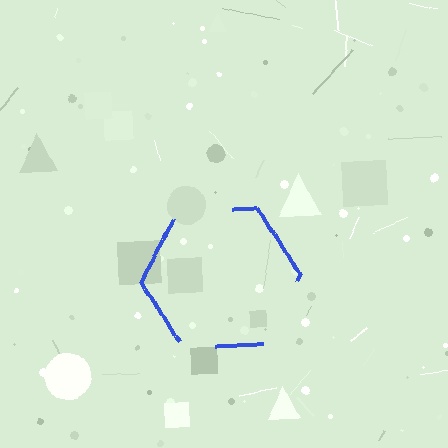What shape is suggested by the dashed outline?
The dashed outline suggests a hexagon.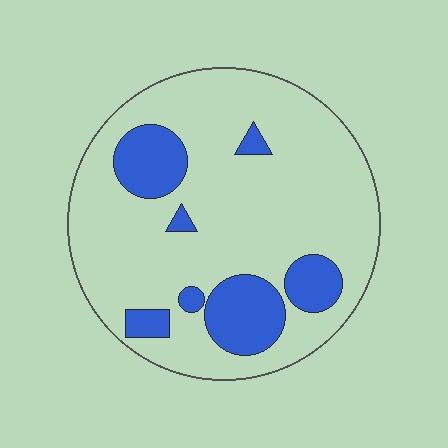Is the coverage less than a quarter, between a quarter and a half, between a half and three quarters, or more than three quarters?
Less than a quarter.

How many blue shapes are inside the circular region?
7.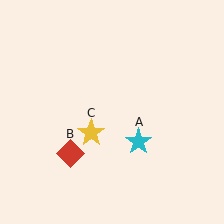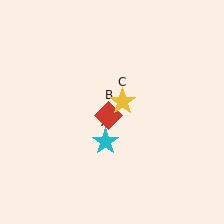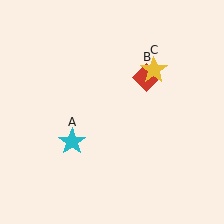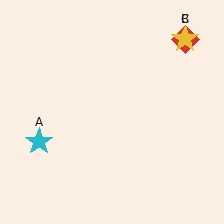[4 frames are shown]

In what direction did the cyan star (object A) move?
The cyan star (object A) moved left.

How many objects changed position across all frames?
3 objects changed position: cyan star (object A), red diamond (object B), yellow star (object C).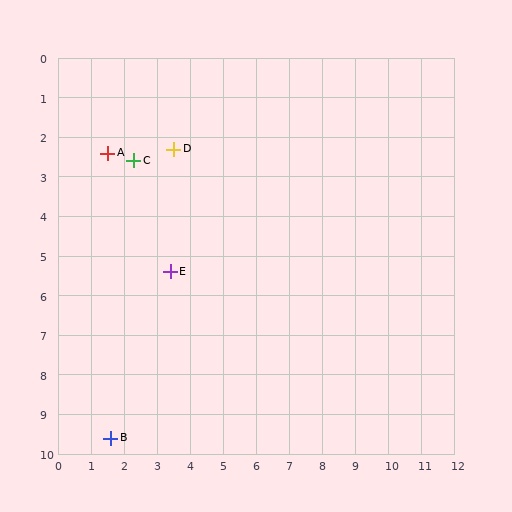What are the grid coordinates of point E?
Point E is at approximately (3.4, 5.4).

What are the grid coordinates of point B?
Point B is at approximately (1.6, 9.6).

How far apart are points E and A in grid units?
Points E and A are about 3.6 grid units apart.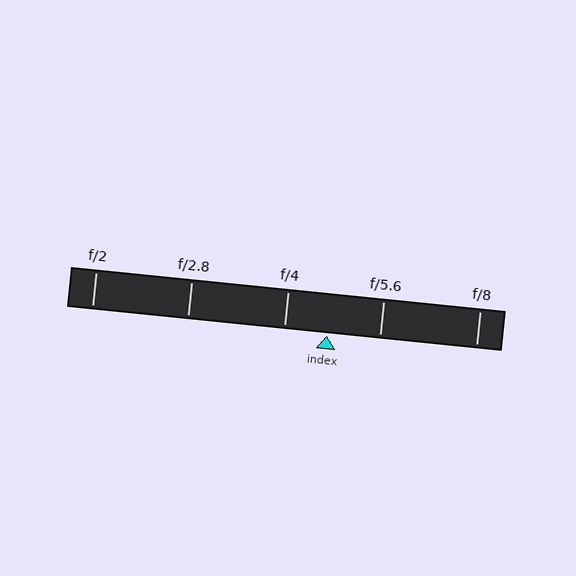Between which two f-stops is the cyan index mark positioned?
The index mark is between f/4 and f/5.6.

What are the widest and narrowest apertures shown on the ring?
The widest aperture shown is f/2 and the narrowest is f/8.